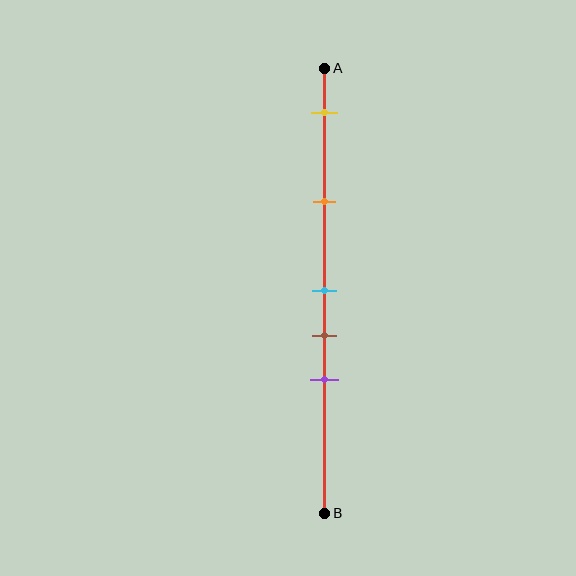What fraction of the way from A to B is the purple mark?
The purple mark is approximately 70% (0.7) of the way from A to B.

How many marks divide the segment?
There are 5 marks dividing the segment.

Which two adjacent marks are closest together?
The cyan and brown marks are the closest adjacent pair.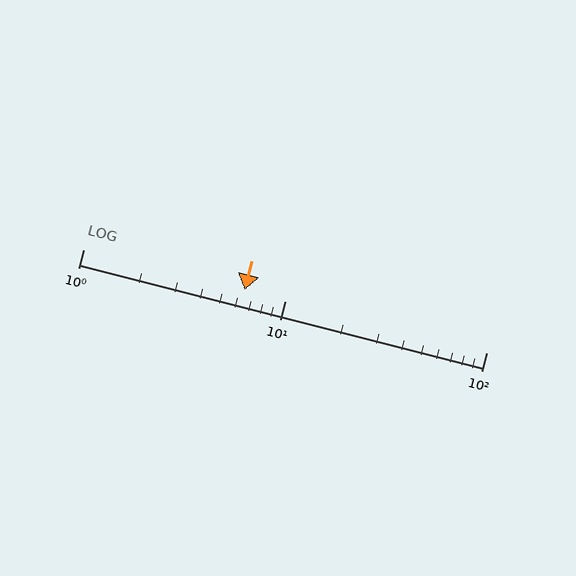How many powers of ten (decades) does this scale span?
The scale spans 2 decades, from 1 to 100.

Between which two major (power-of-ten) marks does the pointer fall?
The pointer is between 1 and 10.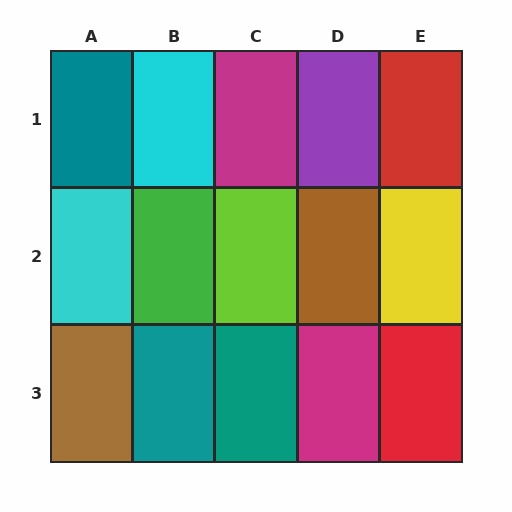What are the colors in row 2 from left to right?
Cyan, green, lime, brown, yellow.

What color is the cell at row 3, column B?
Teal.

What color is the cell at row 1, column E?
Red.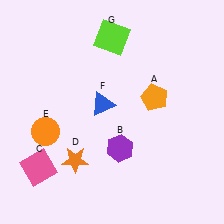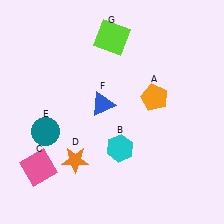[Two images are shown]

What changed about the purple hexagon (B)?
In Image 1, B is purple. In Image 2, it changed to cyan.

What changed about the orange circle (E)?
In Image 1, E is orange. In Image 2, it changed to teal.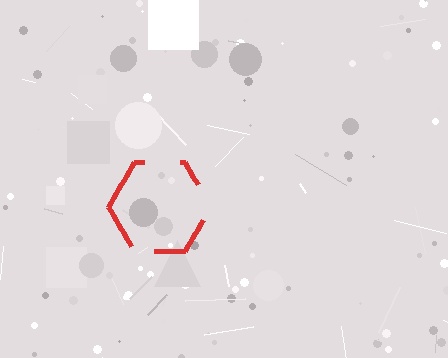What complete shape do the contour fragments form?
The contour fragments form a hexagon.